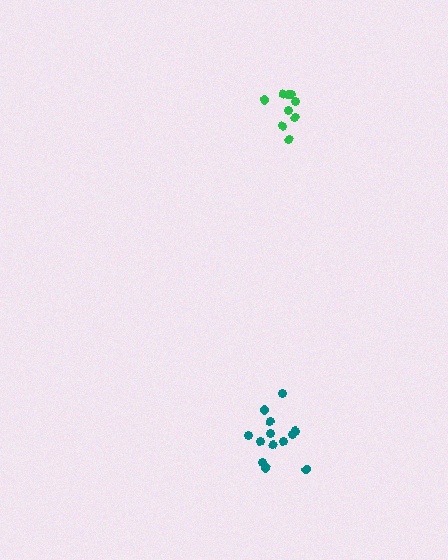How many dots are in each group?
Group 1: 13 dots, Group 2: 9 dots (22 total).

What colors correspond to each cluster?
The clusters are colored: teal, green.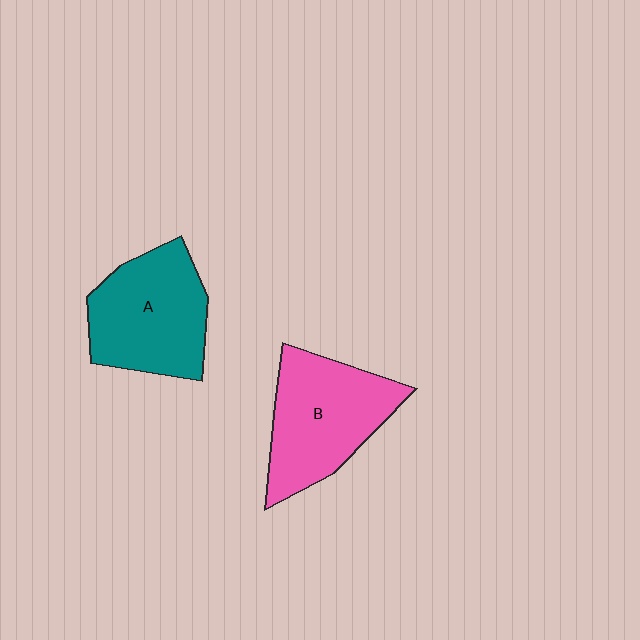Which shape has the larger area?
Shape B (pink).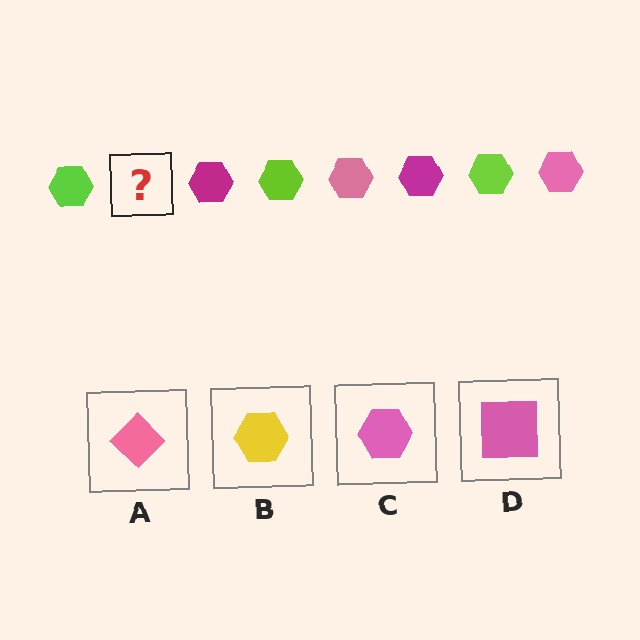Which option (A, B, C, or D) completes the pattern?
C.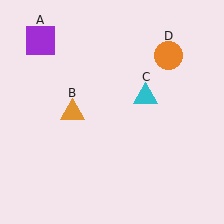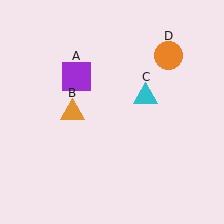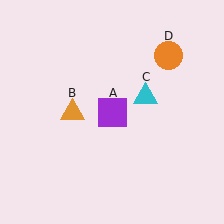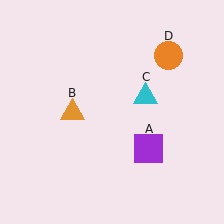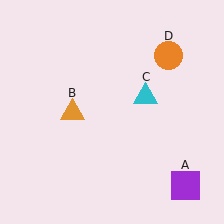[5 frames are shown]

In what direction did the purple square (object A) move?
The purple square (object A) moved down and to the right.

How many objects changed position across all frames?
1 object changed position: purple square (object A).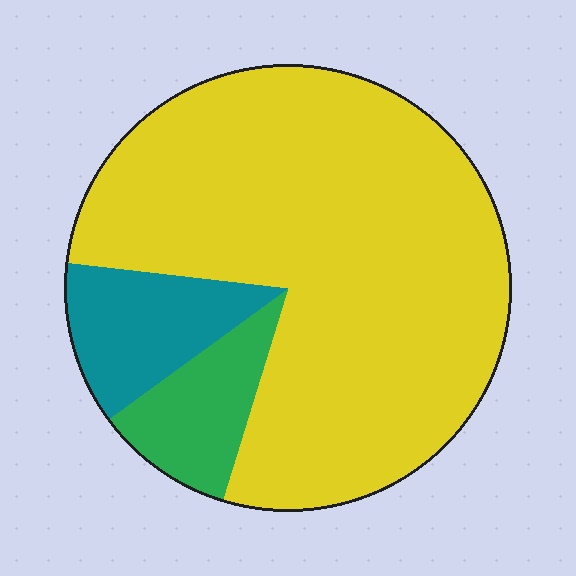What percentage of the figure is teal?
Teal covers about 10% of the figure.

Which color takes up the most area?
Yellow, at roughly 80%.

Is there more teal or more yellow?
Yellow.